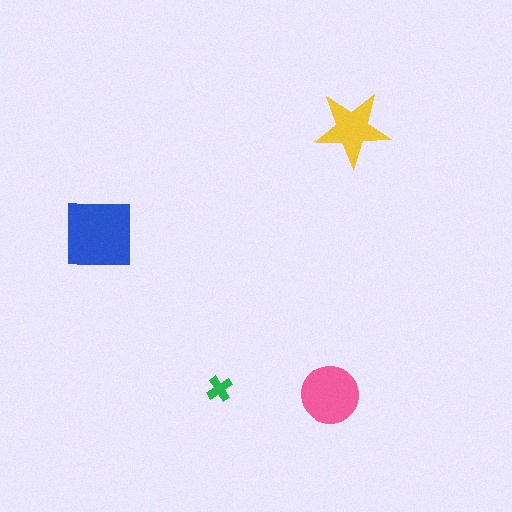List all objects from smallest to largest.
The green cross, the yellow star, the pink circle, the blue square.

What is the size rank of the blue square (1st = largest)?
1st.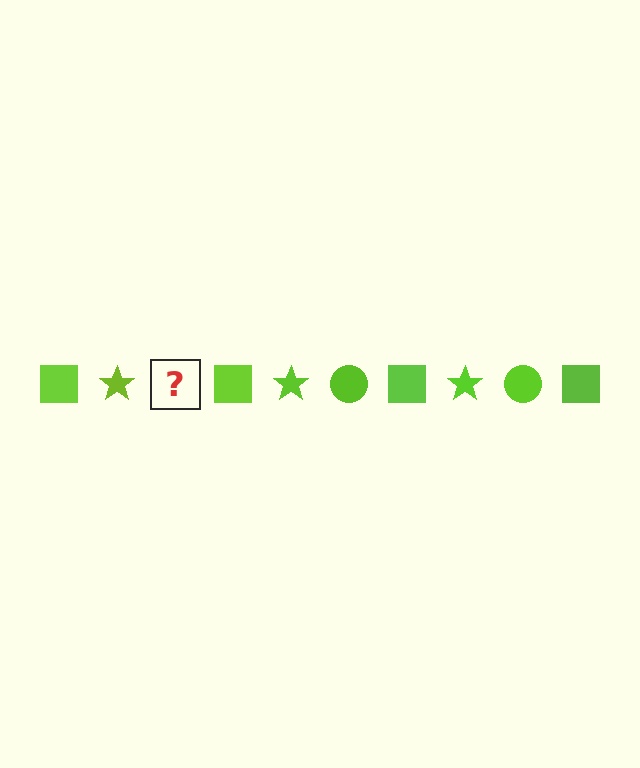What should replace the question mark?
The question mark should be replaced with a lime circle.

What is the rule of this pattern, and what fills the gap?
The rule is that the pattern cycles through square, star, circle shapes in lime. The gap should be filled with a lime circle.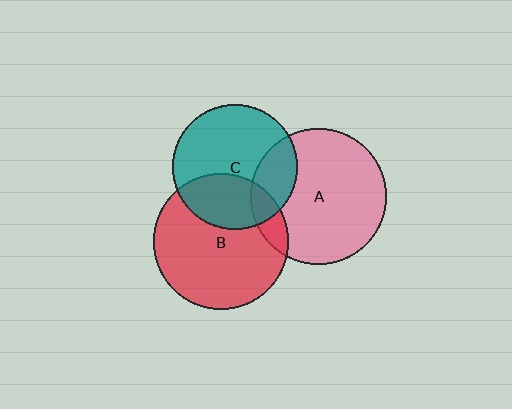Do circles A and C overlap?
Yes.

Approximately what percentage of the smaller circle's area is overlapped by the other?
Approximately 25%.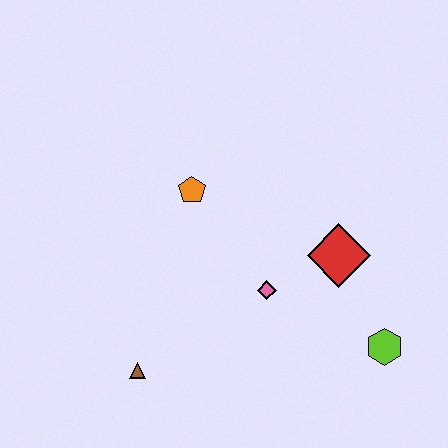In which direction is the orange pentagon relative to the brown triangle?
The orange pentagon is above the brown triangle.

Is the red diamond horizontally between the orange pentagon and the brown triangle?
No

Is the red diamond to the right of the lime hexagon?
No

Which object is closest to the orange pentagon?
The pink diamond is closest to the orange pentagon.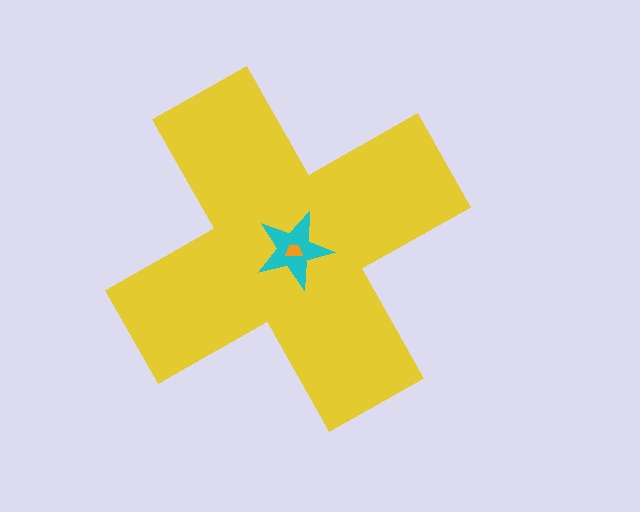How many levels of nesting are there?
3.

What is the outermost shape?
The yellow cross.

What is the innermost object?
The orange trapezoid.